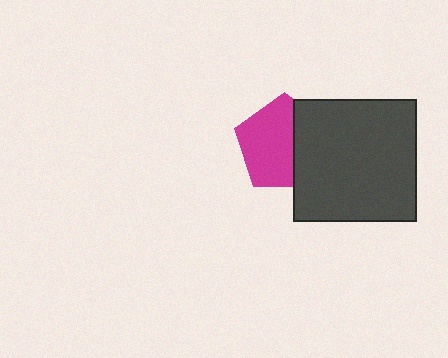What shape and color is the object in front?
The object in front is a dark gray square.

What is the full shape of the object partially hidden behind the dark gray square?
The partially hidden object is a magenta pentagon.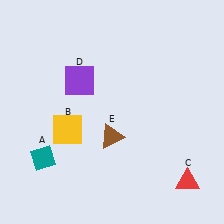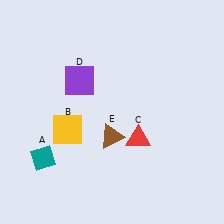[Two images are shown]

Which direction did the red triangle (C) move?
The red triangle (C) moved left.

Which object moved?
The red triangle (C) moved left.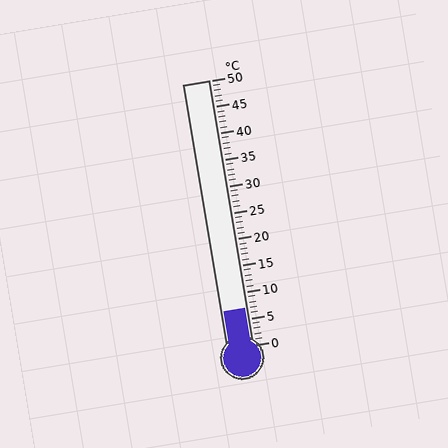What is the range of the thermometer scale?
The thermometer scale ranges from 0°C to 50°C.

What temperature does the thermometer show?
The thermometer shows approximately 7°C.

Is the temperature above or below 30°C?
The temperature is below 30°C.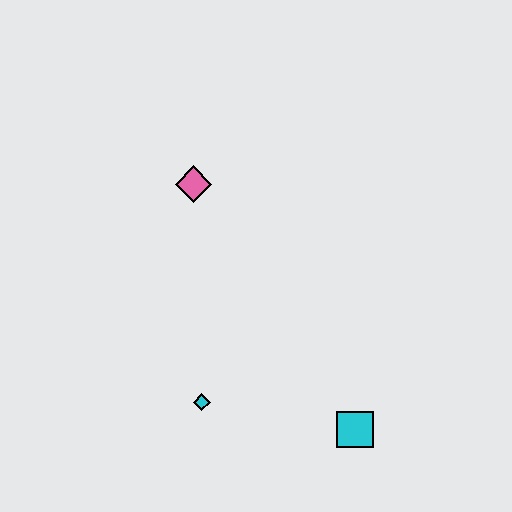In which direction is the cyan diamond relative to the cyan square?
The cyan diamond is to the left of the cyan square.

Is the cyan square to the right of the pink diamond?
Yes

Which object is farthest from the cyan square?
The pink diamond is farthest from the cyan square.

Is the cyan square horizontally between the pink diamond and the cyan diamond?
No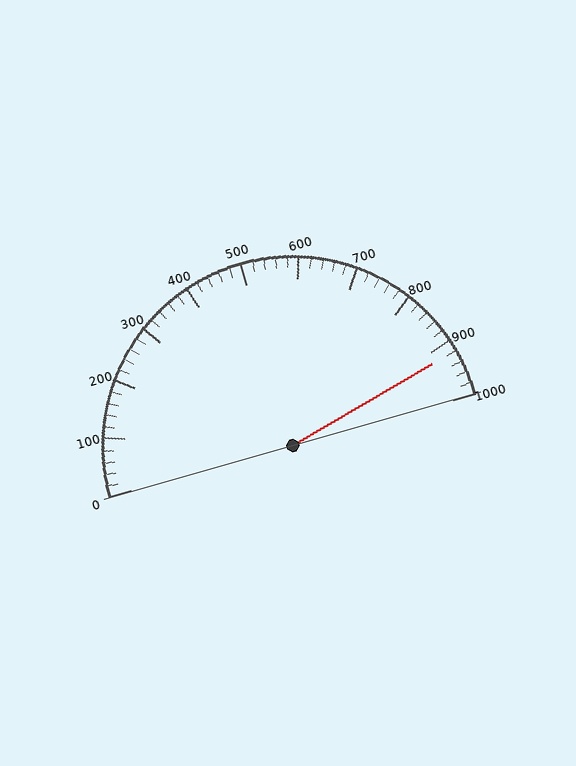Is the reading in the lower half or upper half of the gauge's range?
The reading is in the upper half of the range (0 to 1000).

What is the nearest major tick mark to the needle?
The nearest major tick mark is 900.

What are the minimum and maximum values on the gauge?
The gauge ranges from 0 to 1000.